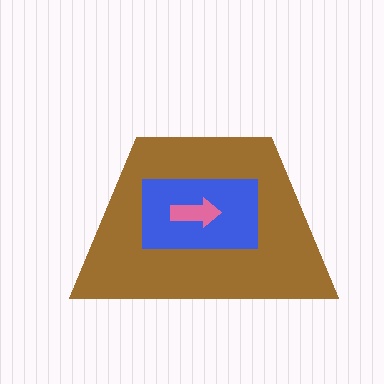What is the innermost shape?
The pink arrow.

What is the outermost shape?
The brown trapezoid.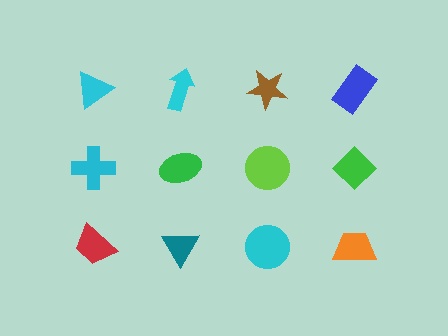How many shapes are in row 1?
4 shapes.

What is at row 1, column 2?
A cyan arrow.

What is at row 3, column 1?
A red trapezoid.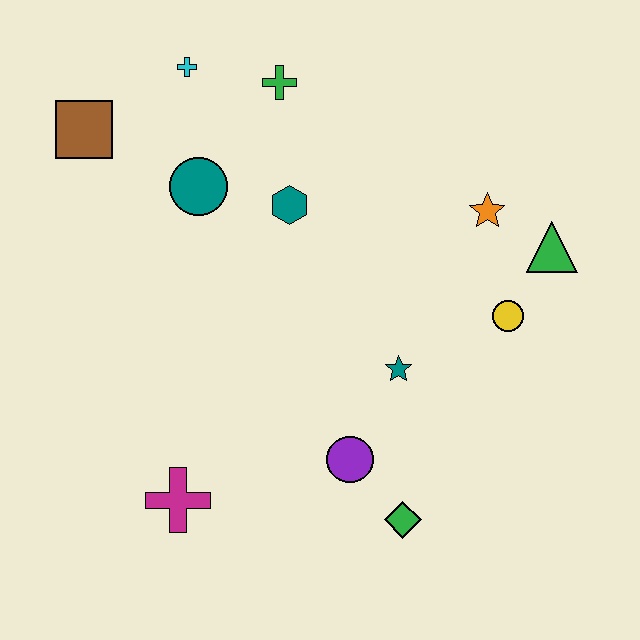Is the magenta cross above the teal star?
No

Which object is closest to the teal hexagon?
The teal circle is closest to the teal hexagon.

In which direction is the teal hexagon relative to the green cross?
The teal hexagon is below the green cross.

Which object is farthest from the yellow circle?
The brown square is farthest from the yellow circle.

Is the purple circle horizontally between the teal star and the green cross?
Yes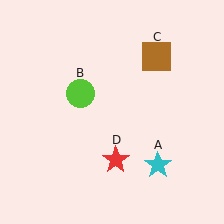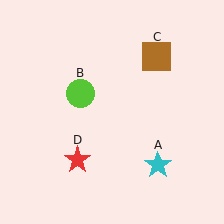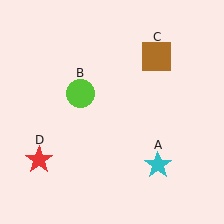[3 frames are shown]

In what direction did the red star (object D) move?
The red star (object D) moved left.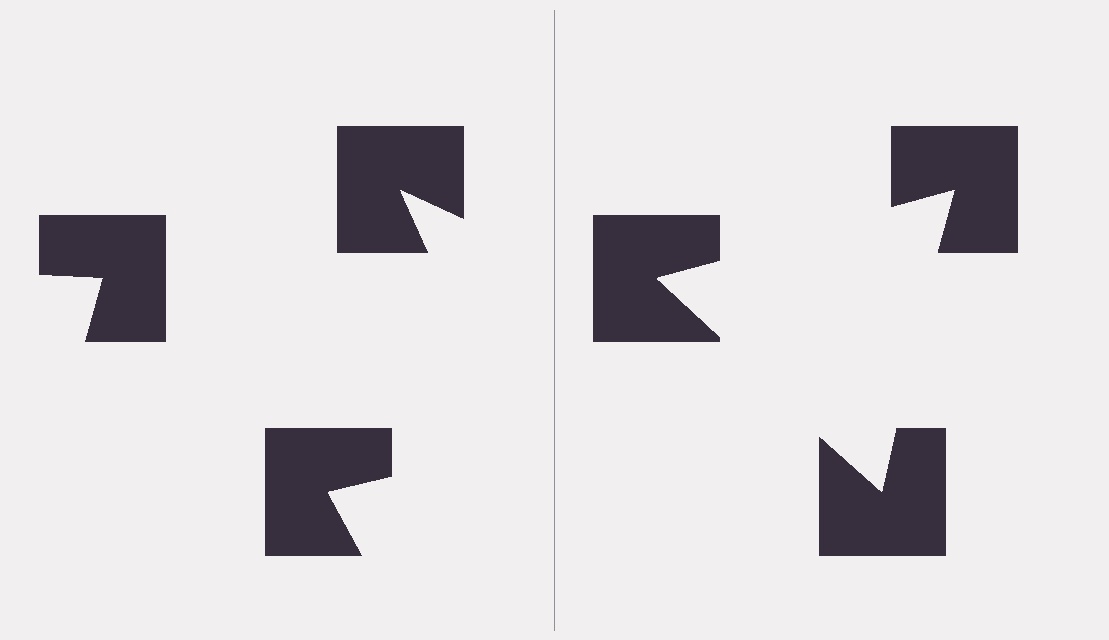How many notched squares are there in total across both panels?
6 — 3 on each side.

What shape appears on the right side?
An illusory triangle.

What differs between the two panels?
The notched squares are positioned identically on both sides; only the wedge orientations differ. On the right they align to a triangle; on the left they are misaligned.